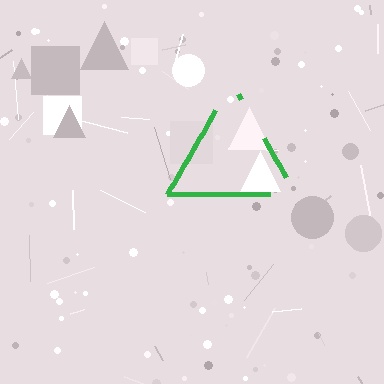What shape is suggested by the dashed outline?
The dashed outline suggests a triangle.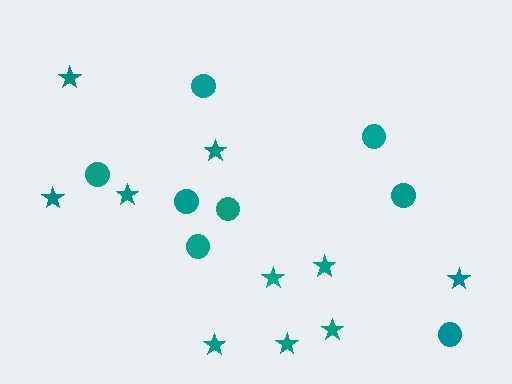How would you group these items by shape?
There are 2 groups: one group of circles (8) and one group of stars (10).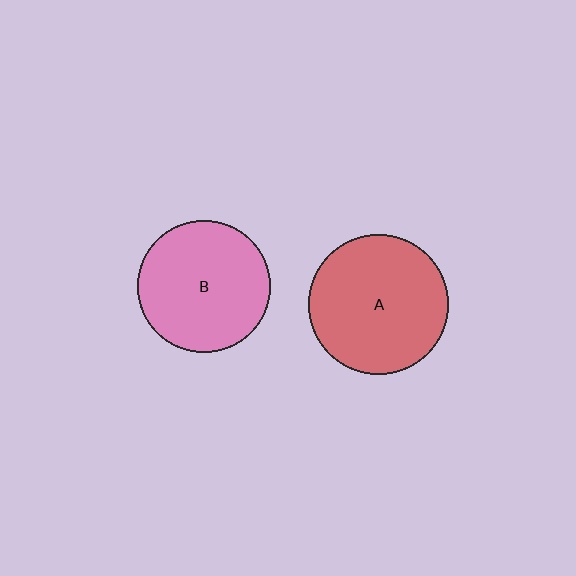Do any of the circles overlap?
No, none of the circles overlap.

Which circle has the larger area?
Circle A (red).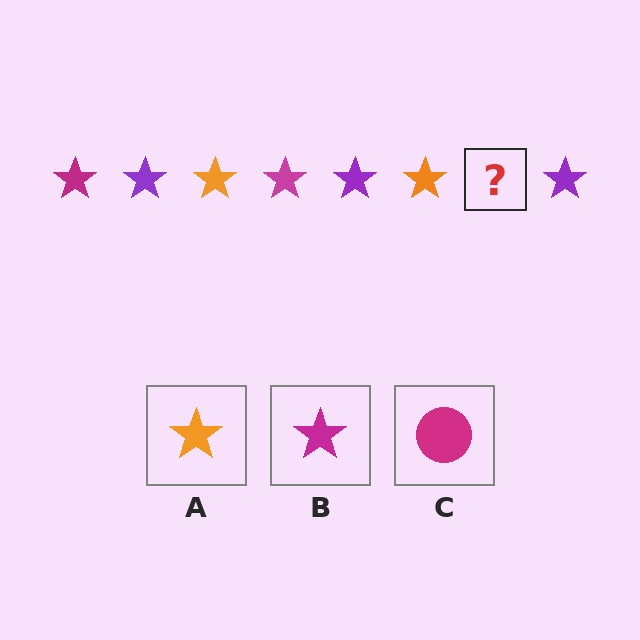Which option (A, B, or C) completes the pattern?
B.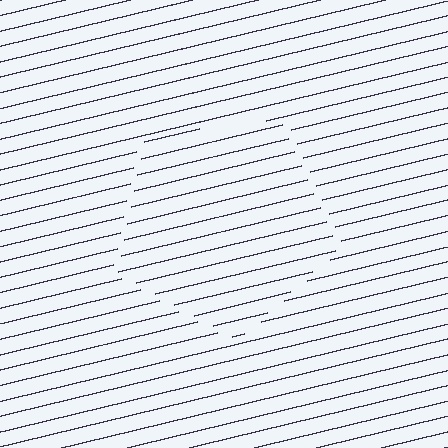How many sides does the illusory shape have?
5 sides — the line-ends trace a pentagon.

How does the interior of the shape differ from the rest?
The interior of the shape contains the same grating, shifted by half a period — the contour is defined by the phase discontinuity where line-ends from the inner and outer gratings abut.